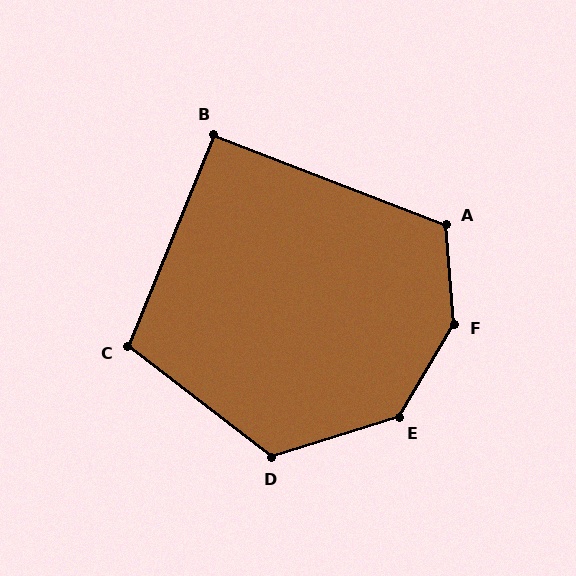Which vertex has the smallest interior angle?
B, at approximately 91 degrees.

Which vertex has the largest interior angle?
F, at approximately 144 degrees.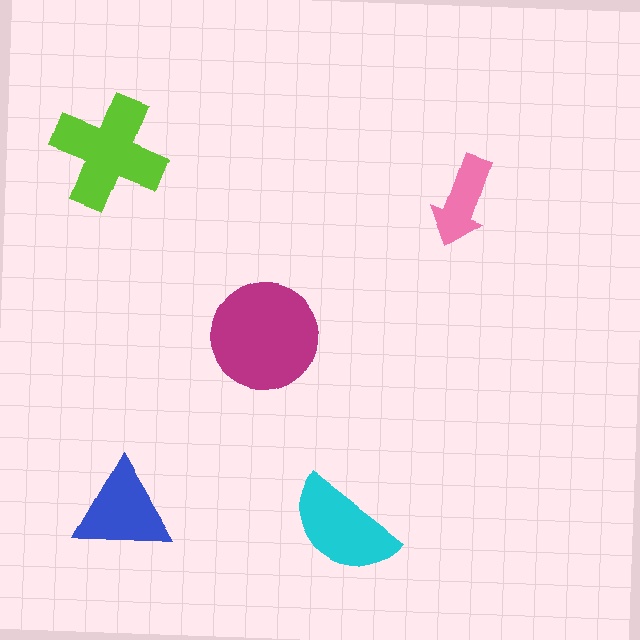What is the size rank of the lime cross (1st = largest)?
2nd.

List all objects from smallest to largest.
The pink arrow, the blue triangle, the cyan semicircle, the lime cross, the magenta circle.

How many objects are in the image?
There are 5 objects in the image.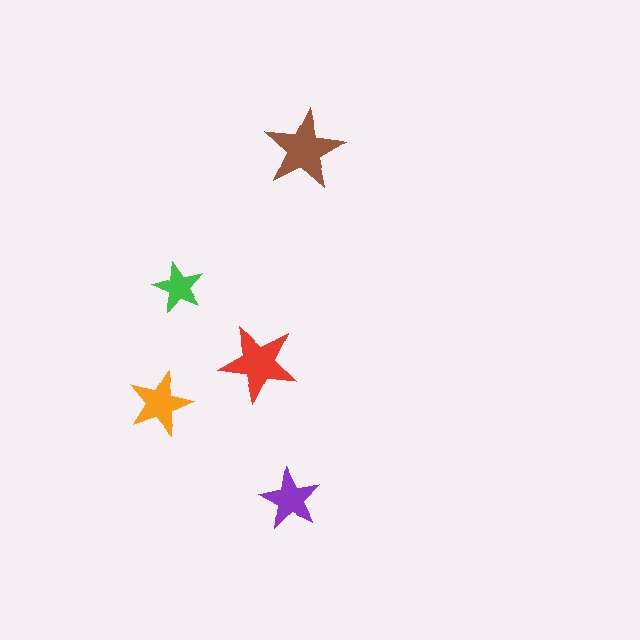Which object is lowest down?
The purple star is bottommost.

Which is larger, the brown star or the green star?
The brown one.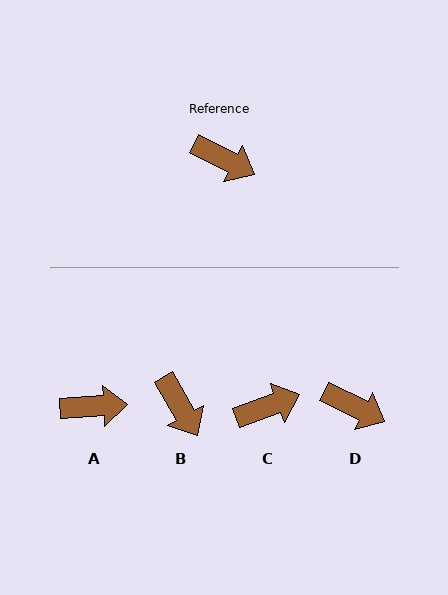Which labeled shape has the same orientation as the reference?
D.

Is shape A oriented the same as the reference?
No, it is off by about 30 degrees.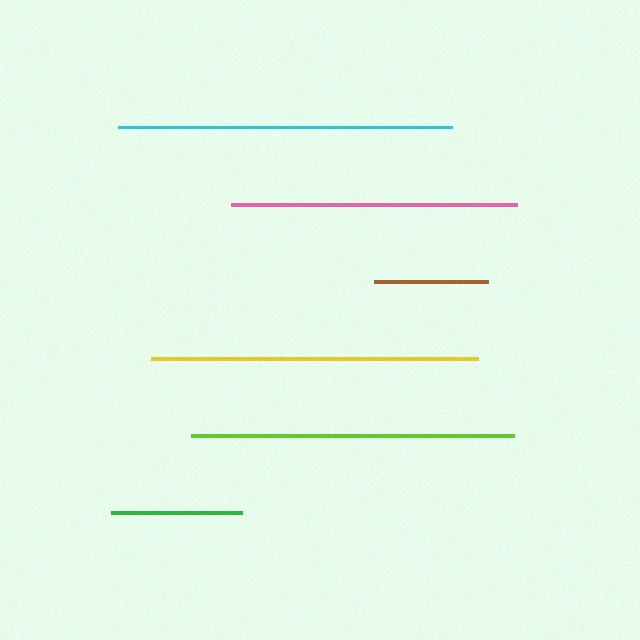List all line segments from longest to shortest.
From longest to shortest: cyan, yellow, lime, pink, green, brown.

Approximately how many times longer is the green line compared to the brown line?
The green line is approximately 1.2 times the length of the brown line.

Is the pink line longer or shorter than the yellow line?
The yellow line is longer than the pink line.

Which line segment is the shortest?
The brown line is the shortest at approximately 114 pixels.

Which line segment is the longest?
The cyan line is the longest at approximately 333 pixels.